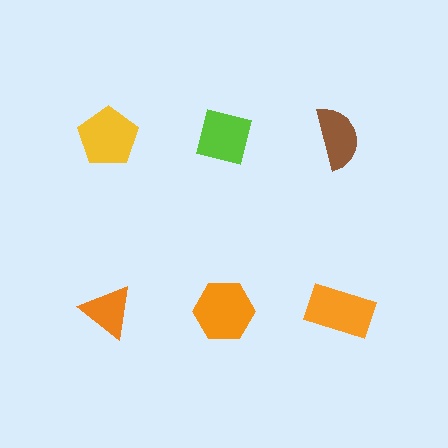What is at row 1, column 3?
A brown semicircle.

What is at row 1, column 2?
A lime square.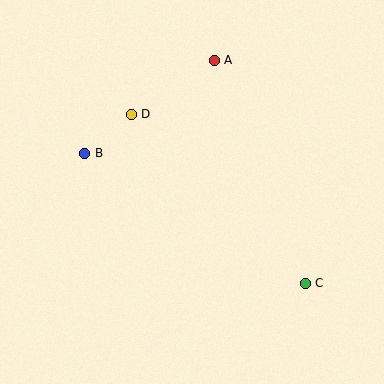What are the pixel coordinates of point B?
Point B is at (85, 153).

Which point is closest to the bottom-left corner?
Point B is closest to the bottom-left corner.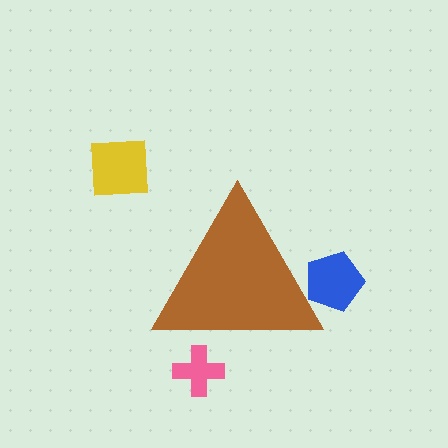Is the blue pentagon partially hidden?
Yes, the blue pentagon is partially hidden behind the brown triangle.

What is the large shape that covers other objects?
A brown triangle.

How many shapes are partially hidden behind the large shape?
2 shapes are partially hidden.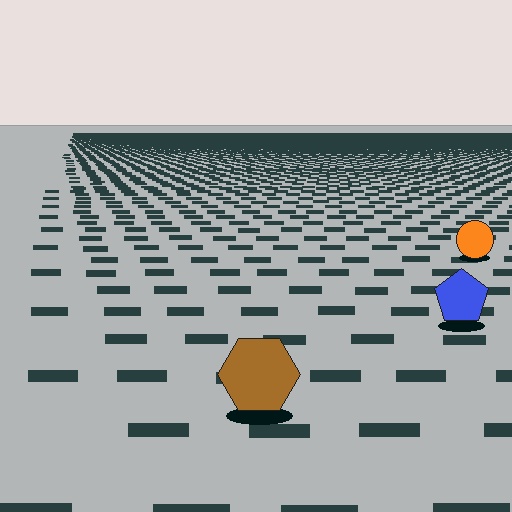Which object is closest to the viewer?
The brown hexagon is closest. The texture marks near it are larger and more spread out.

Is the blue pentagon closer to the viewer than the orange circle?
Yes. The blue pentagon is closer — you can tell from the texture gradient: the ground texture is coarser near it.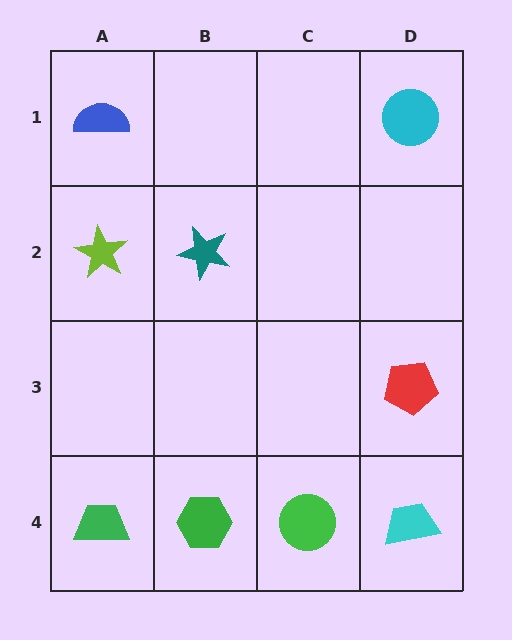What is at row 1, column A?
A blue semicircle.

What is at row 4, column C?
A green circle.